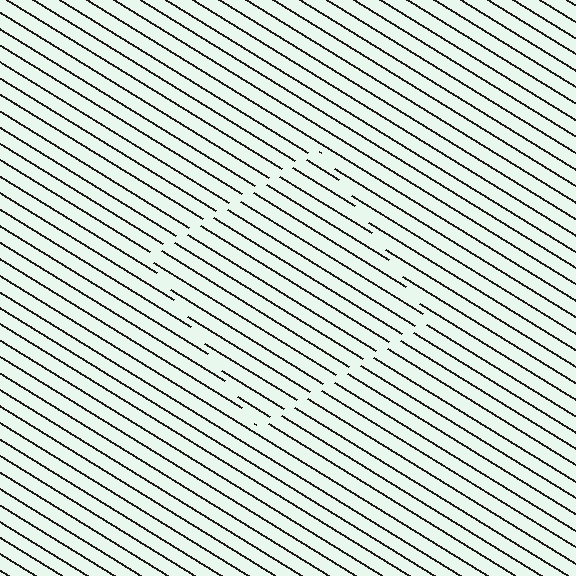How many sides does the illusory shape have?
4 sides — the line-ends trace a square.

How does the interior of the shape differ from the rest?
The interior of the shape contains the same grating, shifted by half a period — the contour is defined by the phase discontinuity where line-ends from the inner and outer gratings abut.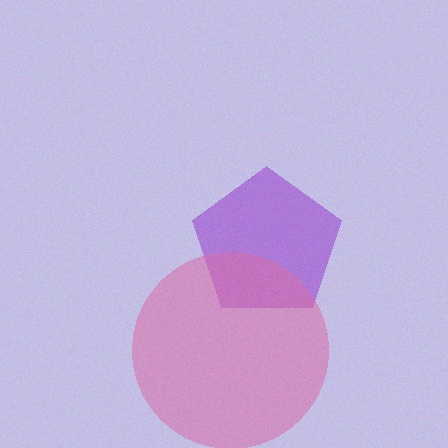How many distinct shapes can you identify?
There are 2 distinct shapes: a purple pentagon, a pink circle.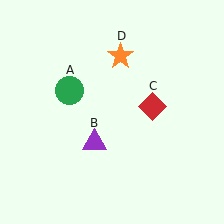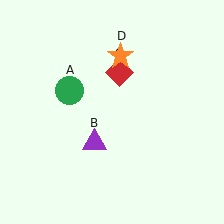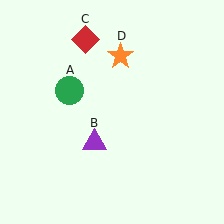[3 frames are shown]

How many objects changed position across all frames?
1 object changed position: red diamond (object C).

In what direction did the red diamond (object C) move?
The red diamond (object C) moved up and to the left.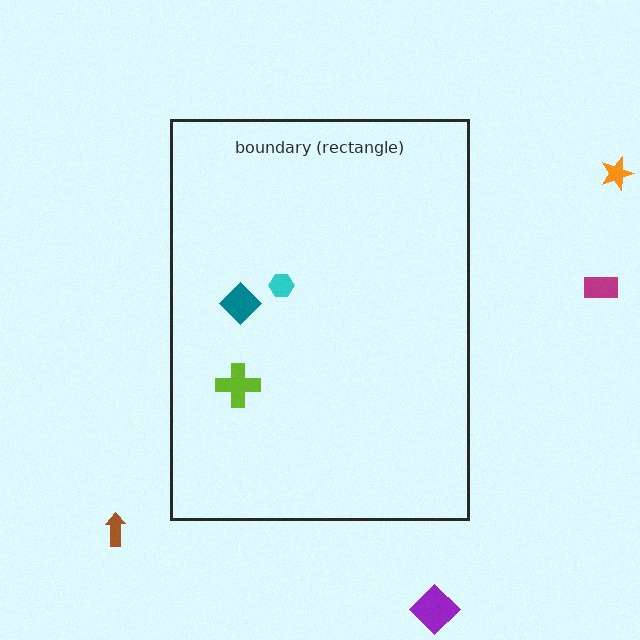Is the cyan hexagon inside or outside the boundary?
Inside.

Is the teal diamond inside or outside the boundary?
Inside.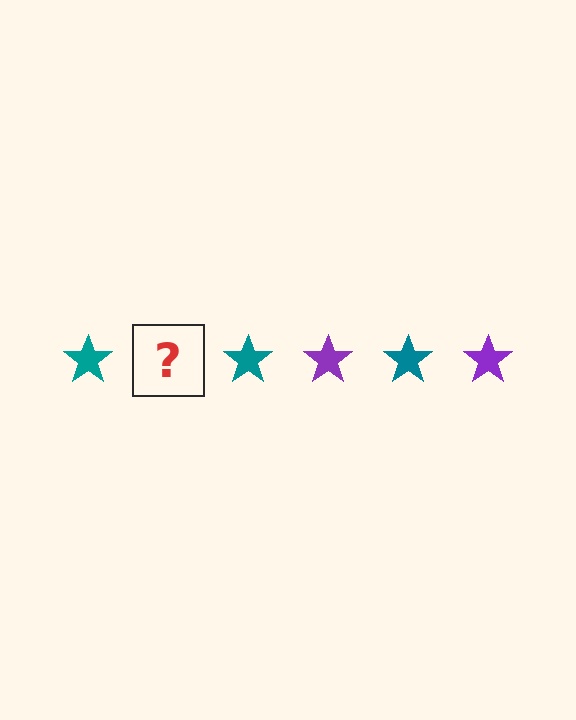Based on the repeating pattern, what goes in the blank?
The blank should be a purple star.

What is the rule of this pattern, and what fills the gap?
The rule is that the pattern cycles through teal, purple stars. The gap should be filled with a purple star.